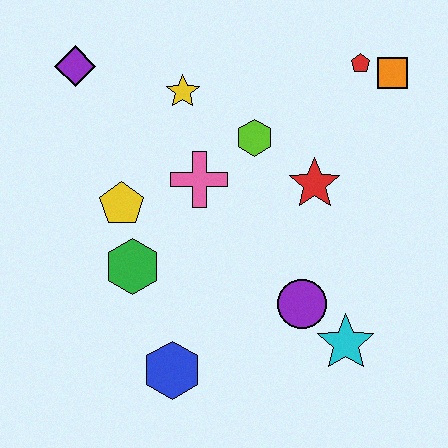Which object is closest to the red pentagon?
The orange square is closest to the red pentagon.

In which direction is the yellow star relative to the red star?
The yellow star is to the left of the red star.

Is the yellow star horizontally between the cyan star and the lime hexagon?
No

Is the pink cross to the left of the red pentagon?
Yes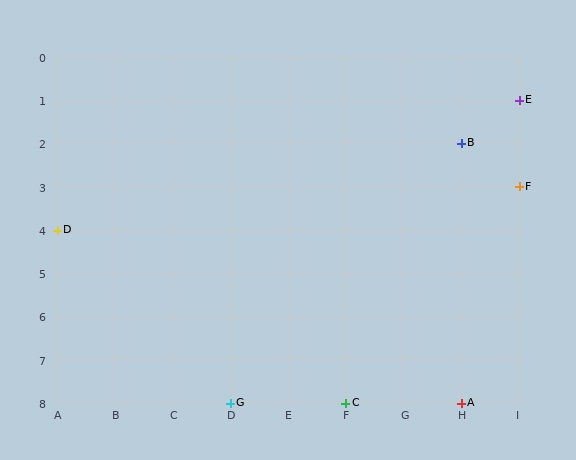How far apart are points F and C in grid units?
Points F and C are 3 columns and 5 rows apart (about 5.8 grid units diagonally).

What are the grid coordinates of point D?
Point D is at grid coordinates (A, 4).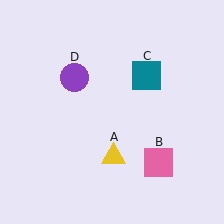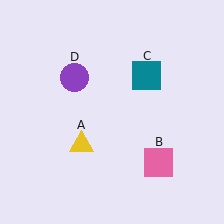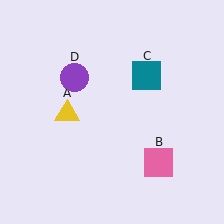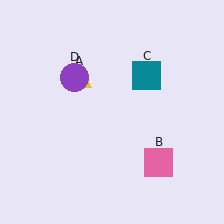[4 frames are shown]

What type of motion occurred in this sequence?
The yellow triangle (object A) rotated clockwise around the center of the scene.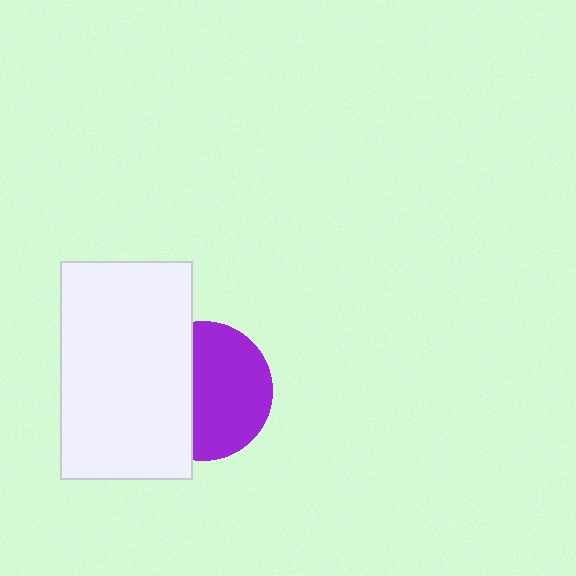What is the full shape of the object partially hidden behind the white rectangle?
The partially hidden object is a purple circle.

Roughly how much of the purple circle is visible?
About half of it is visible (roughly 59%).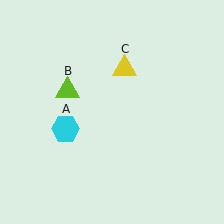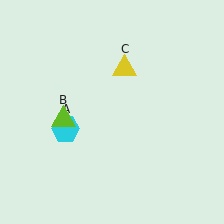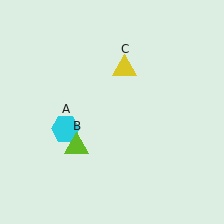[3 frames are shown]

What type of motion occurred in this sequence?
The lime triangle (object B) rotated counterclockwise around the center of the scene.